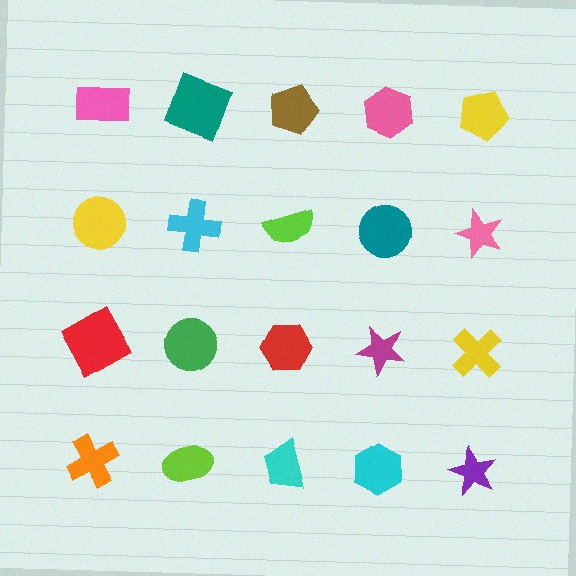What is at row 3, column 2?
A green circle.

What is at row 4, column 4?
A cyan hexagon.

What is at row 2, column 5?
A pink star.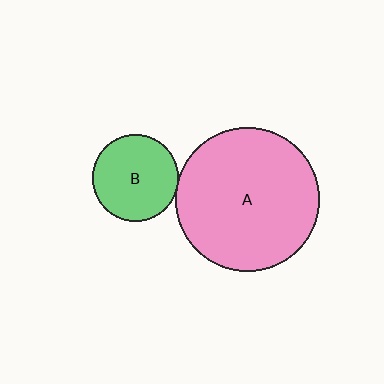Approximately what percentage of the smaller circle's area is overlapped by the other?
Approximately 5%.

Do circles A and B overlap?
Yes.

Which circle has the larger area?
Circle A (pink).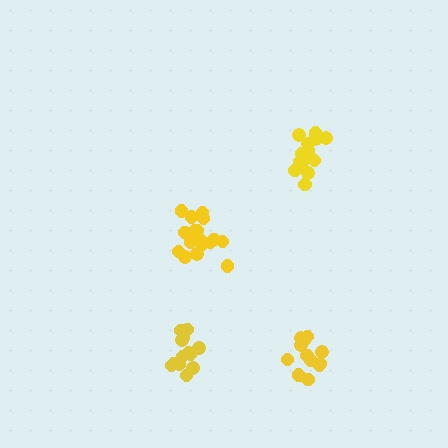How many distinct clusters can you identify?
There are 4 distinct clusters.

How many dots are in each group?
Group 1: 15 dots, Group 2: 17 dots, Group 3: 15 dots, Group 4: 12 dots (59 total).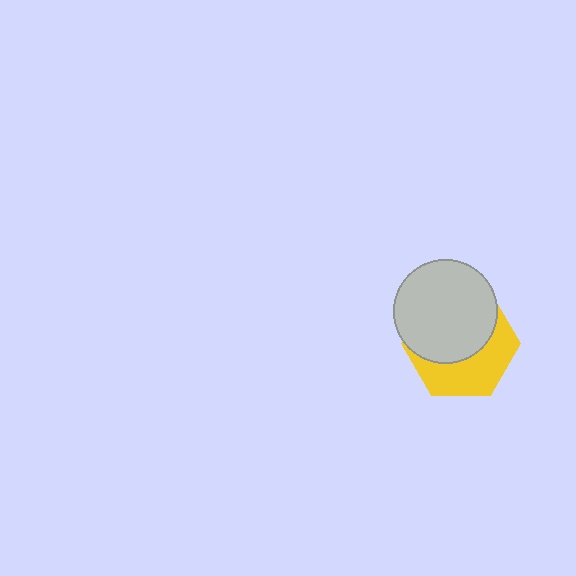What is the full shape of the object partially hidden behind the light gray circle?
The partially hidden object is a yellow hexagon.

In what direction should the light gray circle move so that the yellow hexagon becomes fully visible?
The light gray circle should move up. That is the shortest direction to clear the overlap and leave the yellow hexagon fully visible.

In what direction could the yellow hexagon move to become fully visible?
The yellow hexagon could move down. That would shift it out from behind the light gray circle entirely.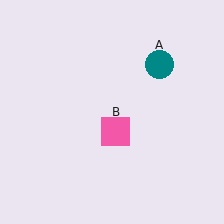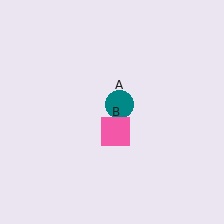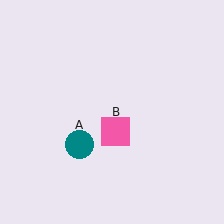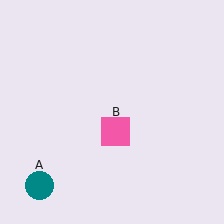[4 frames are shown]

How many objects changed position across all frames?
1 object changed position: teal circle (object A).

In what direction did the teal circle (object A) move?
The teal circle (object A) moved down and to the left.